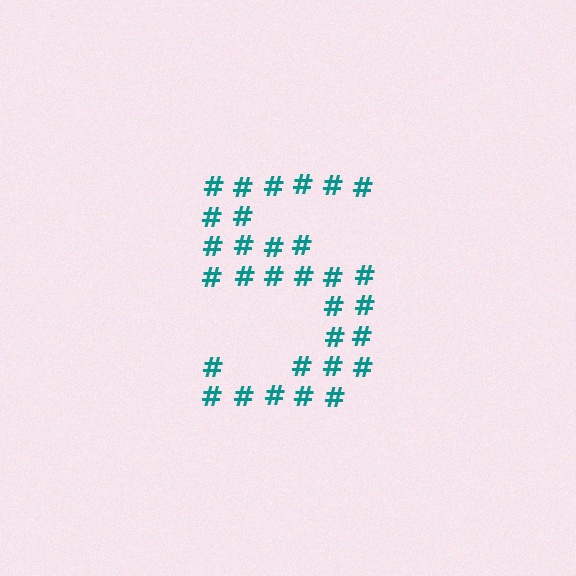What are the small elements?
The small elements are hash symbols.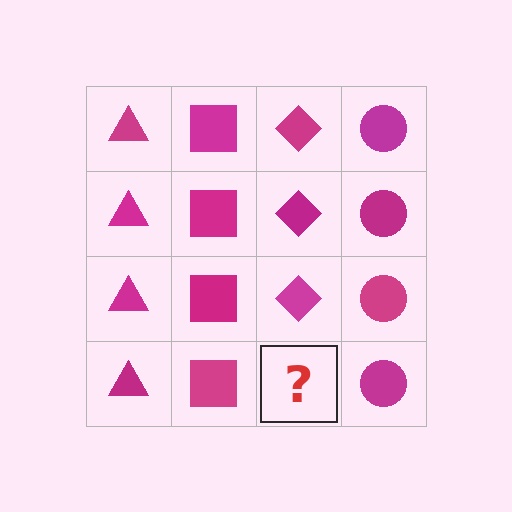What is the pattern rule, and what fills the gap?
The rule is that each column has a consistent shape. The gap should be filled with a magenta diamond.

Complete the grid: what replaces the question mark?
The question mark should be replaced with a magenta diamond.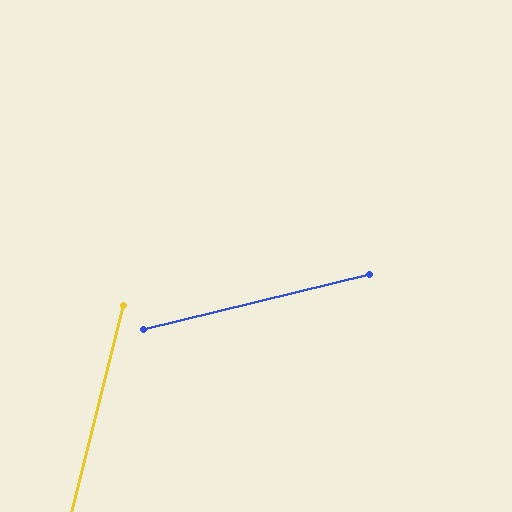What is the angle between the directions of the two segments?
Approximately 62 degrees.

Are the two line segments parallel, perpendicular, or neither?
Neither parallel nor perpendicular — they differ by about 62°.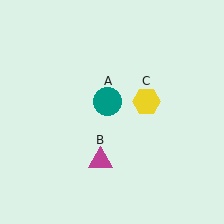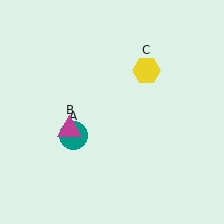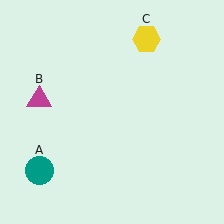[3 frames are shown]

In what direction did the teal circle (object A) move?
The teal circle (object A) moved down and to the left.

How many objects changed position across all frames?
3 objects changed position: teal circle (object A), magenta triangle (object B), yellow hexagon (object C).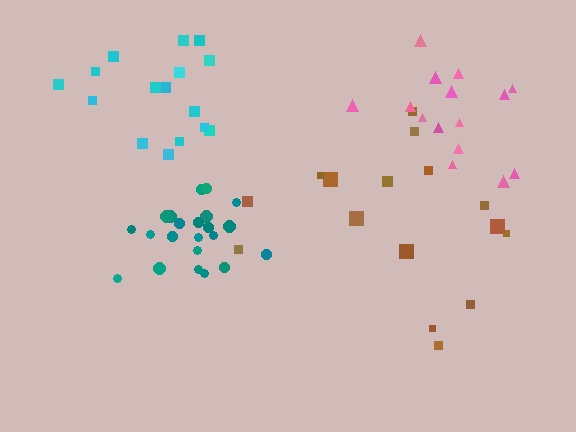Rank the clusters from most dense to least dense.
teal, pink, cyan, brown.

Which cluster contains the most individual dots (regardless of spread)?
Teal (22).